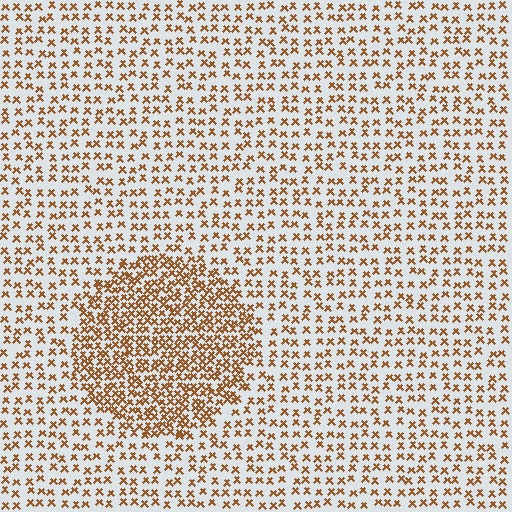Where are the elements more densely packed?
The elements are more densely packed inside the circle boundary.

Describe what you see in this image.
The image contains small brown elements arranged at two different densities. A circle-shaped region is visible where the elements are more densely packed than the surrounding area.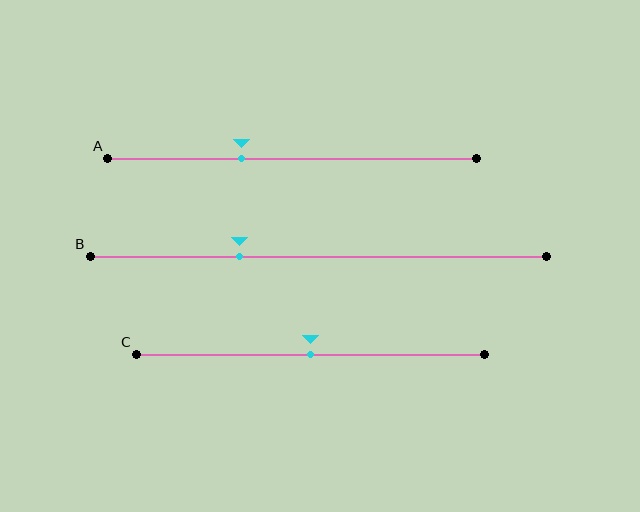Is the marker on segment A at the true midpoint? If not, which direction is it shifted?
No, the marker on segment A is shifted to the left by about 14% of the segment length.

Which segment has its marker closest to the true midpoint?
Segment C has its marker closest to the true midpoint.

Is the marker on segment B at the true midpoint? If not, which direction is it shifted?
No, the marker on segment B is shifted to the left by about 17% of the segment length.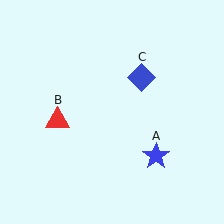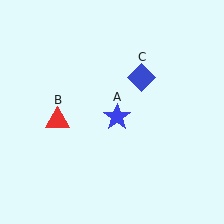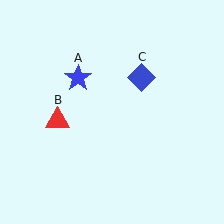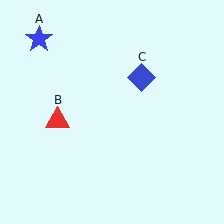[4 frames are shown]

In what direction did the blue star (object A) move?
The blue star (object A) moved up and to the left.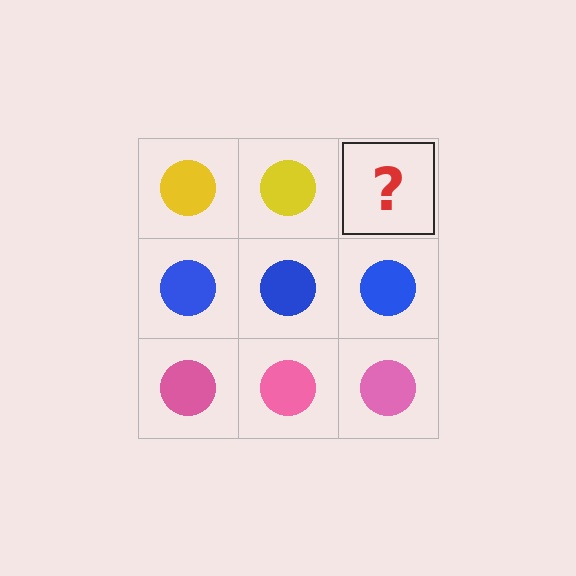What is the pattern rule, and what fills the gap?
The rule is that each row has a consistent color. The gap should be filled with a yellow circle.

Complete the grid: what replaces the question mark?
The question mark should be replaced with a yellow circle.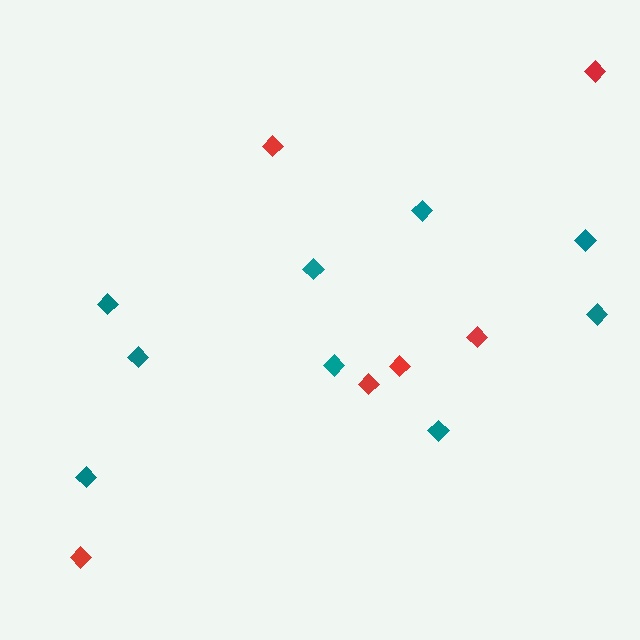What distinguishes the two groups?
There are 2 groups: one group of red diamonds (6) and one group of teal diamonds (9).